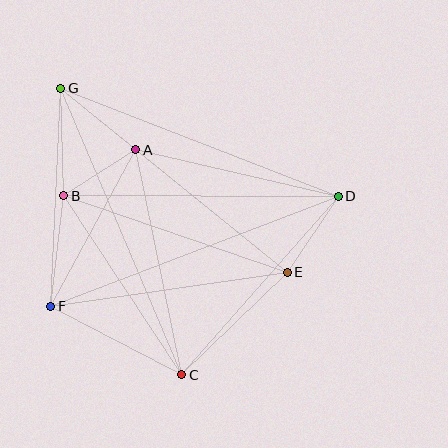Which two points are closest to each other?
Points A and B are closest to each other.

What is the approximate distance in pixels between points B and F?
The distance between B and F is approximately 111 pixels.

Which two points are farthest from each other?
Points C and G are farthest from each other.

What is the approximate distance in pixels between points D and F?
The distance between D and F is approximately 308 pixels.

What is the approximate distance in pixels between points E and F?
The distance between E and F is approximately 239 pixels.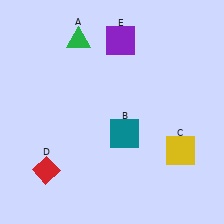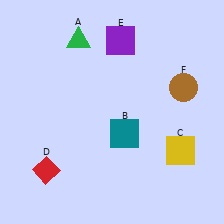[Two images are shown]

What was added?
A brown circle (F) was added in Image 2.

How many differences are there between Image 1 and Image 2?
There is 1 difference between the two images.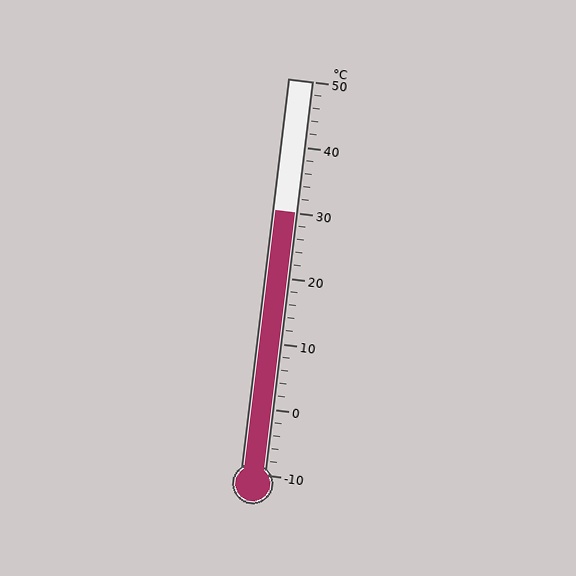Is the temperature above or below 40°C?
The temperature is below 40°C.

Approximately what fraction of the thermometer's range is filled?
The thermometer is filled to approximately 65% of its range.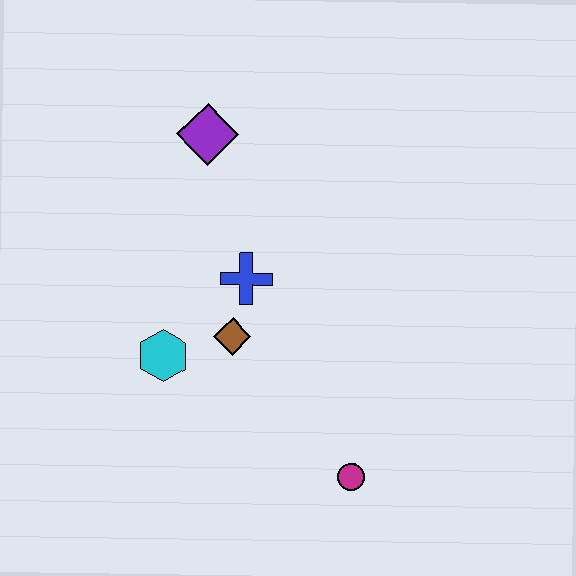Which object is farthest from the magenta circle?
The purple diamond is farthest from the magenta circle.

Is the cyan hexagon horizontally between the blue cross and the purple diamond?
No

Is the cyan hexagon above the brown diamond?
No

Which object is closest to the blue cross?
The brown diamond is closest to the blue cross.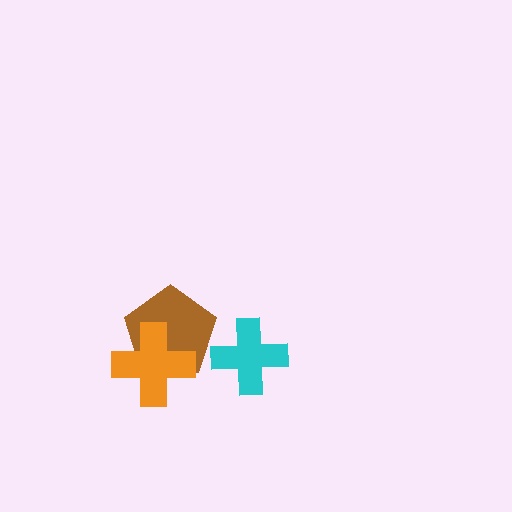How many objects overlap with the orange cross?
1 object overlaps with the orange cross.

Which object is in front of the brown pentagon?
The orange cross is in front of the brown pentagon.